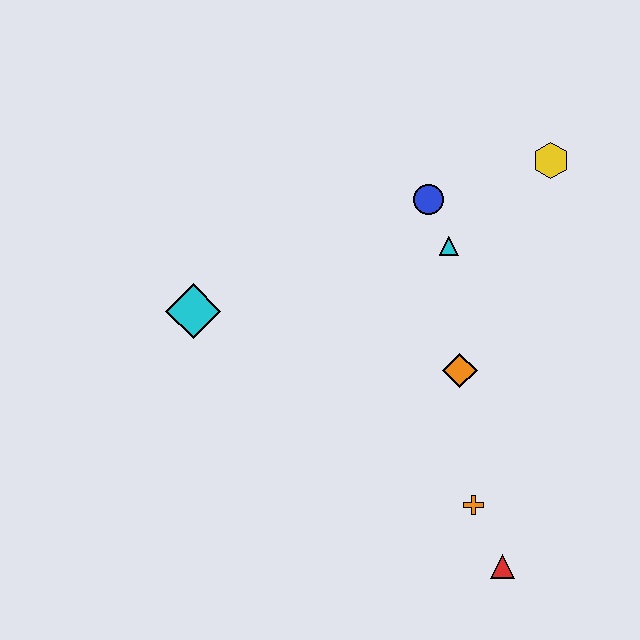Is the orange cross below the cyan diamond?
Yes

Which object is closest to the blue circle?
The cyan triangle is closest to the blue circle.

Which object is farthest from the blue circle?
The red triangle is farthest from the blue circle.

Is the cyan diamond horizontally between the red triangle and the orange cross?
No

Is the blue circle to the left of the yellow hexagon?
Yes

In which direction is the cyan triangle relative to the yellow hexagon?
The cyan triangle is to the left of the yellow hexagon.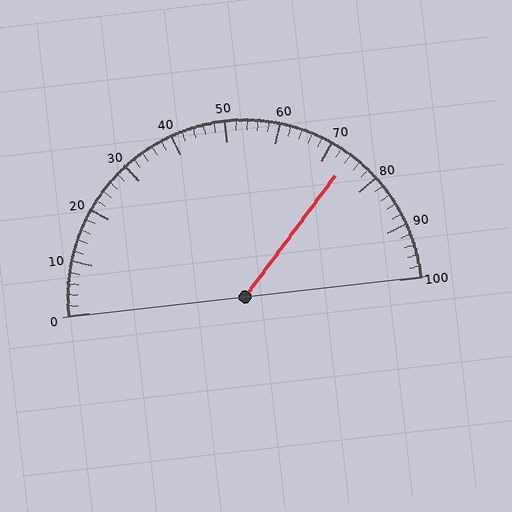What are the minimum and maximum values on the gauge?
The gauge ranges from 0 to 100.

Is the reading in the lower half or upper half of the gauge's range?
The reading is in the upper half of the range (0 to 100).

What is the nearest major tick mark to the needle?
The nearest major tick mark is 70.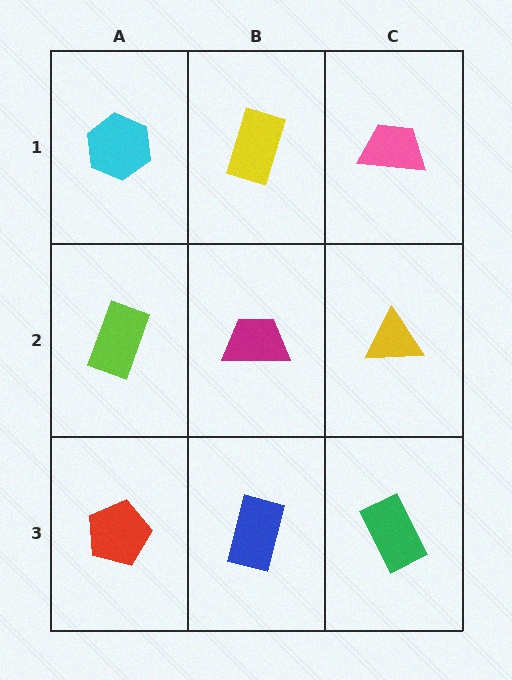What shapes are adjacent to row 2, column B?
A yellow rectangle (row 1, column B), a blue rectangle (row 3, column B), a lime rectangle (row 2, column A), a yellow triangle (row 2, column C).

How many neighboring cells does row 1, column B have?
3.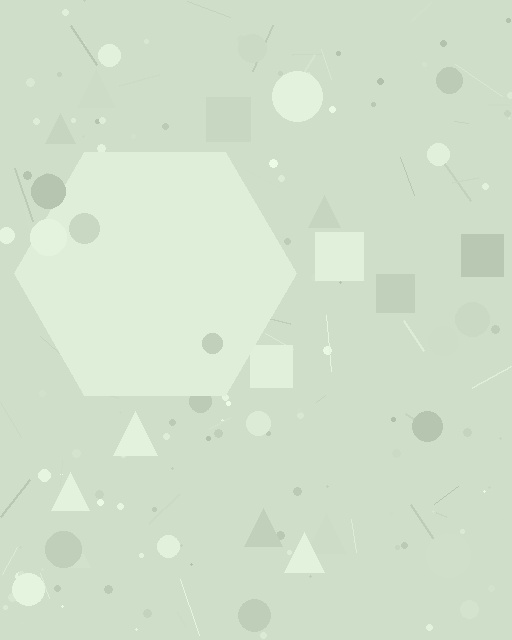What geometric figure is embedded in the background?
A hexagon is embedded in the background.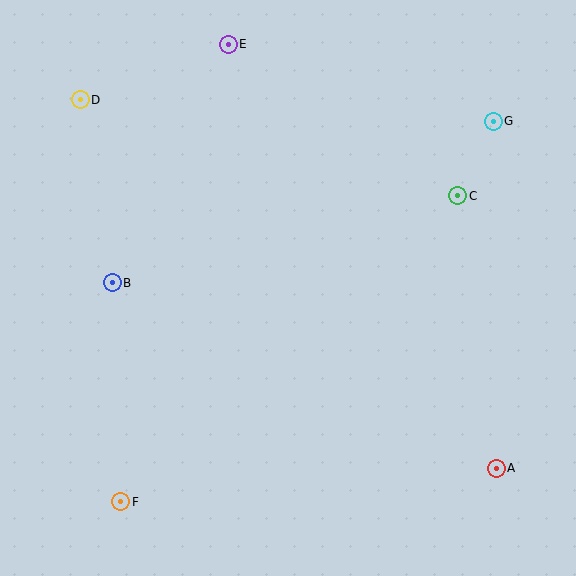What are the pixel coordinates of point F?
Point F is at (121, 502).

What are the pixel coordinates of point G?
Point G is at (493, 121).